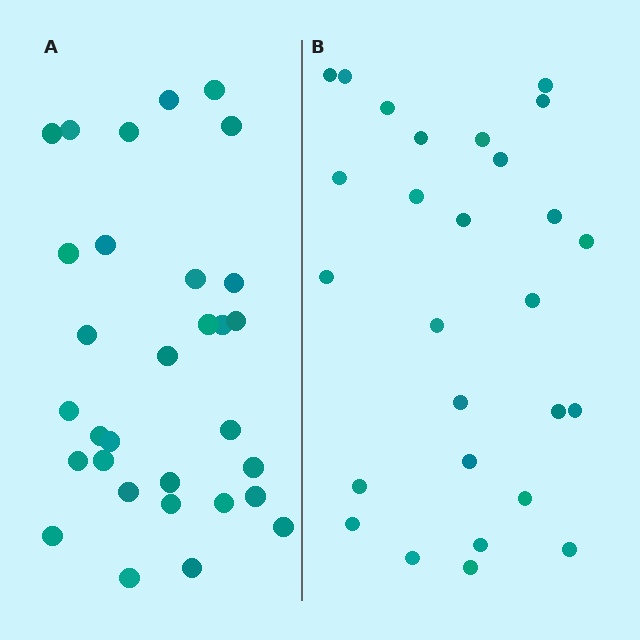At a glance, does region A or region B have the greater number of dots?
Region A (the left region) has more dots.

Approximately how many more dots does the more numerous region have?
Region A has about 4 more dots than region B.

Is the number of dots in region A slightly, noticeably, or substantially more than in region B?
Region A has only slightly more — the two regions are fairly close. The ratio is roughly 1.1 to 1.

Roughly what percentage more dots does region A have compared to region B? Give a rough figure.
About 15% more.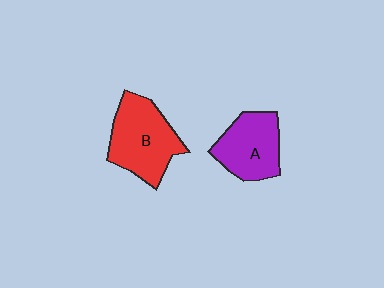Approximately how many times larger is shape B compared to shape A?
Approximately 1.2 times.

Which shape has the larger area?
Shape B (red).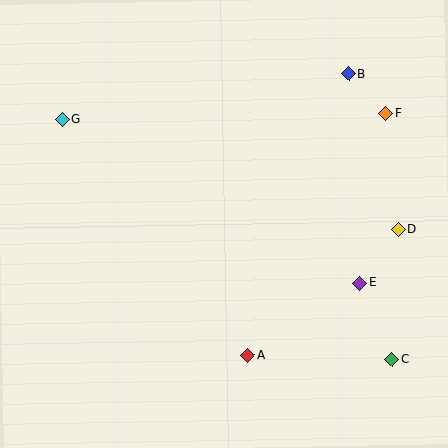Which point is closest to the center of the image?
Point A at (248, 355) is closest to the center.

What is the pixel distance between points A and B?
The distance between A and B is 300 pixels.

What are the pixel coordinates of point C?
Point C is at (392, 360).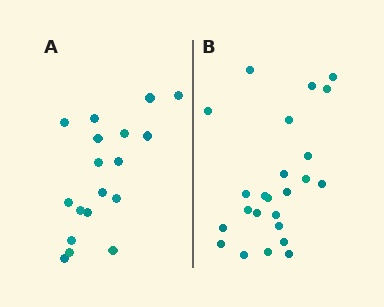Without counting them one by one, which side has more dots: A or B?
Region B (the right region) has more dots.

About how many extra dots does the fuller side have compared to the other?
Region B has about 6 more dots than region A.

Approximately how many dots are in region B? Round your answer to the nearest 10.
About 20 dots. (The exact count is 24, which rounds to 20.)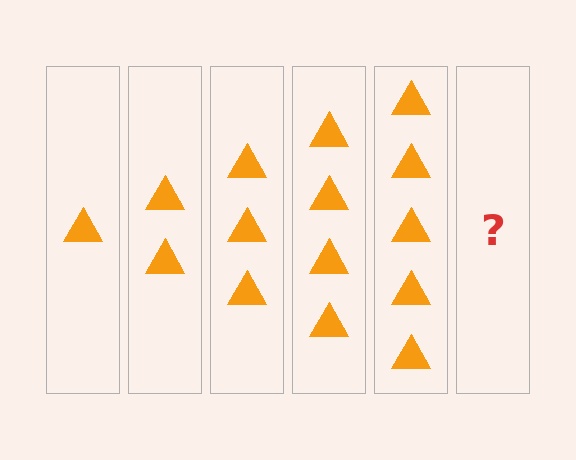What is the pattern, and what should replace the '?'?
The pattern is that each step adds one more triangle. The '?' should be 6 triangles.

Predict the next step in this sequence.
The next step is 6 triangles.